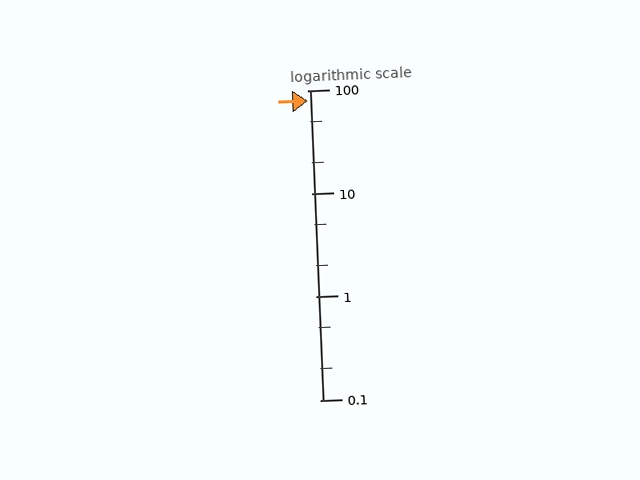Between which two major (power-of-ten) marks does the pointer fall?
The pointer is between 10 and 100.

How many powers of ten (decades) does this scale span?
The scale spans 3 decades, from 0.1 to 100.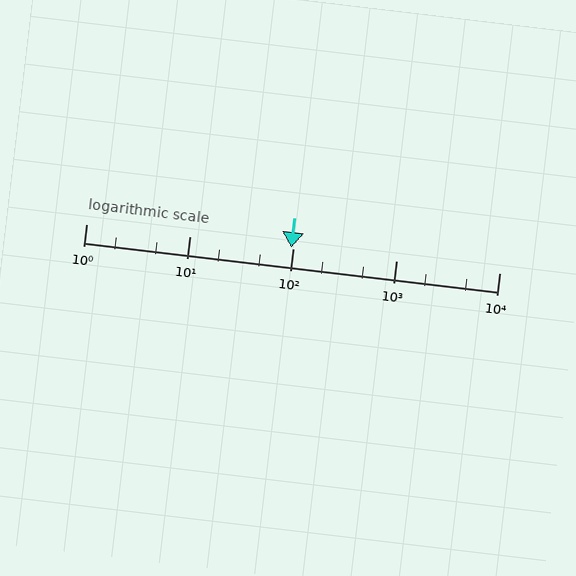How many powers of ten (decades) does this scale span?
The scale spans 4 decades, from 1 to 10000.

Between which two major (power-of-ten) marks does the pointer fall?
The pointer is between 10 and 100.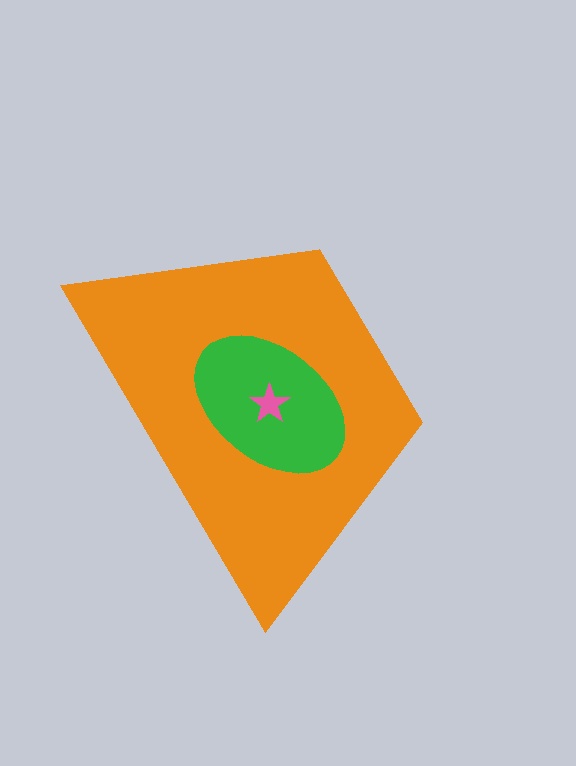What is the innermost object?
The pink star.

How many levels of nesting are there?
3.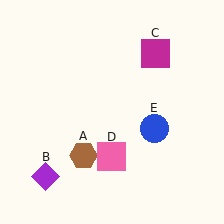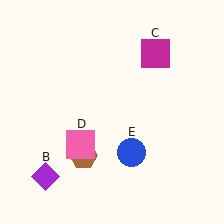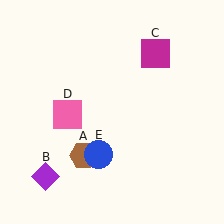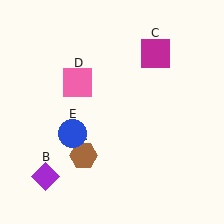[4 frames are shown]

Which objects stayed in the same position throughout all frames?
Brown hexagon (object A) and purple diamond (object B) and magenta square (object C) remained stationary.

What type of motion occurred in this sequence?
The pink square (object D), blue circle (object E) rotated clockwise around the center of the scene.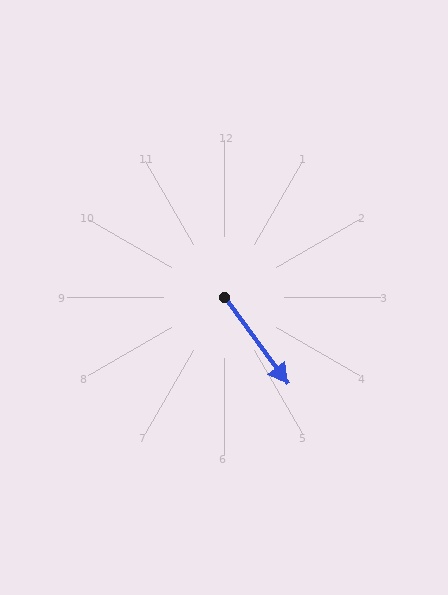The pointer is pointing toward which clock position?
Roughly 5 o'clock.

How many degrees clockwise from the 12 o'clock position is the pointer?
Approximately 144 degrees.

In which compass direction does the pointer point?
Southeast.